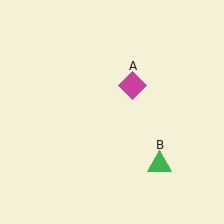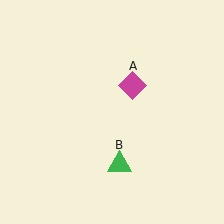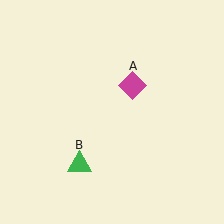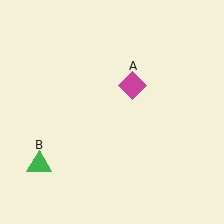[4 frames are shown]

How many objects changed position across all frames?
1 object changed position: green triangle (object B).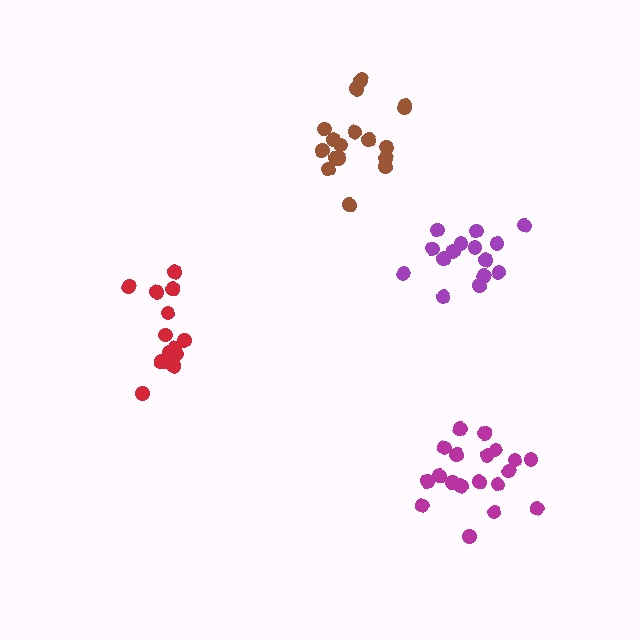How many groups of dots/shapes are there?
There are 4 groups.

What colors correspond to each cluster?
The clusters are colored: brown, magenta, red, purple.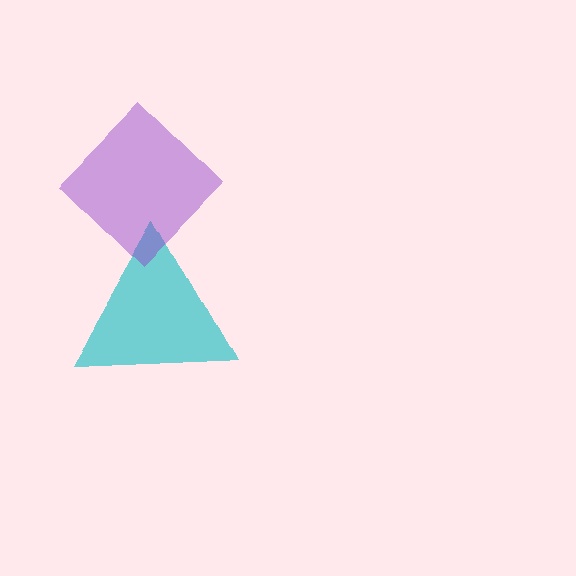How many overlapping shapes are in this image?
There are 2 overlapping shapes in the image.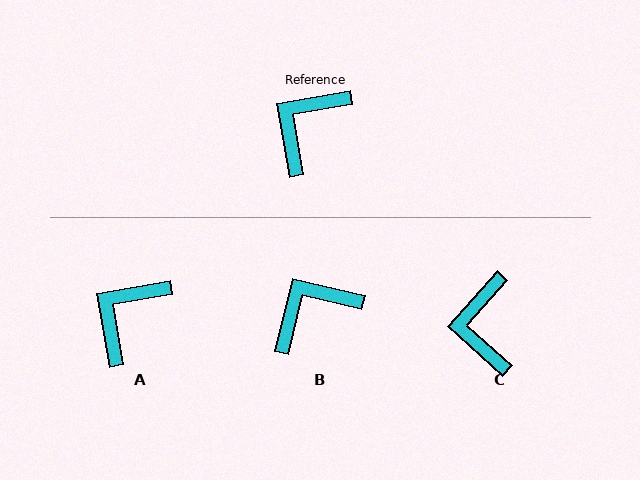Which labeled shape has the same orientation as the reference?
A.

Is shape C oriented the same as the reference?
No, it is off by about 38 degrees.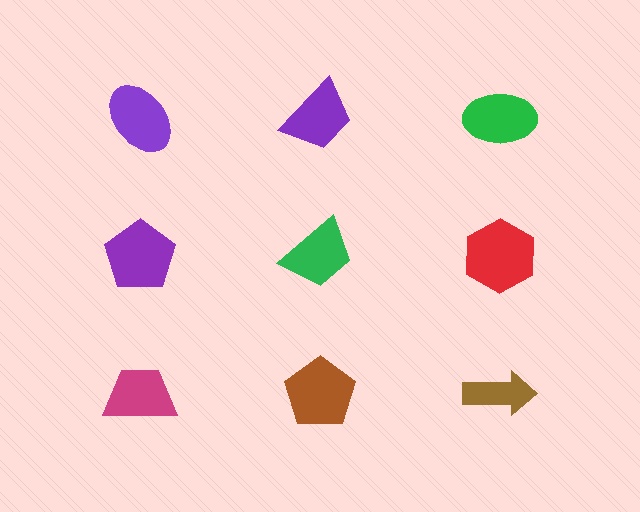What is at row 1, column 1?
A purple ellipse.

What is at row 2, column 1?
A purple pentagon.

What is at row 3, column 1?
A magenta trapezoid.